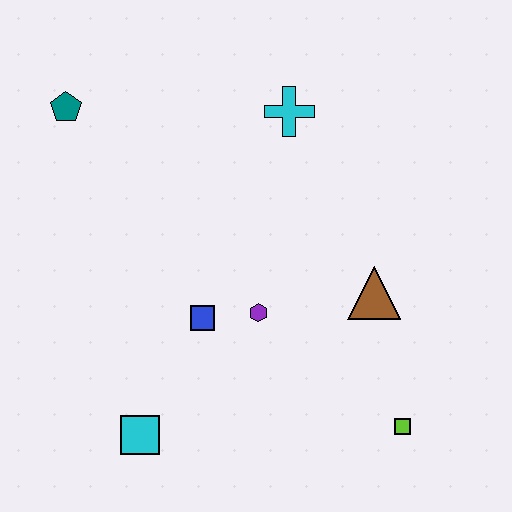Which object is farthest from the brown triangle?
The teal pentagon is farthest from the brown triangle.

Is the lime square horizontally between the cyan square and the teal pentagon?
No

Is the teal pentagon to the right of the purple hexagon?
No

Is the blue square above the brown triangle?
No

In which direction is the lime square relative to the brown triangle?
The lime square is below the brown triangle.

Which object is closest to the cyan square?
The blue square is closest to the cyan square.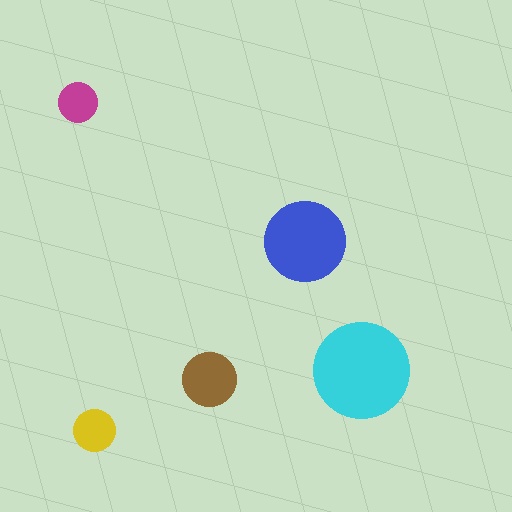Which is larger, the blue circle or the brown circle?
The blue one.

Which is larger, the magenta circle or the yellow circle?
The yellow one.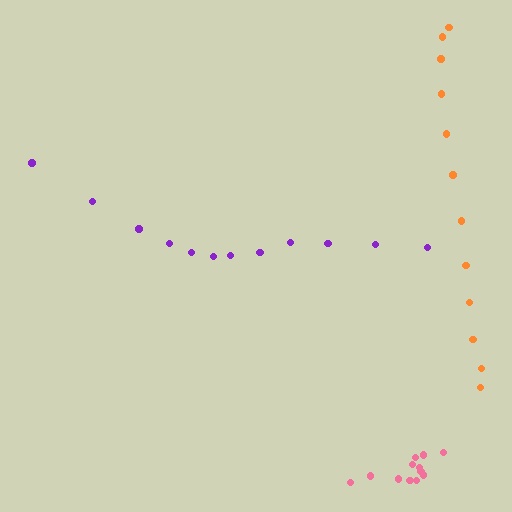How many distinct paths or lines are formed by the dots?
There are 3 distinct paths.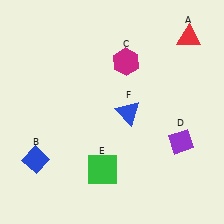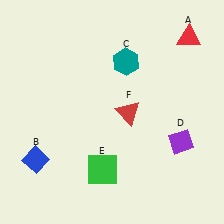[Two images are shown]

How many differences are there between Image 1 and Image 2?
There are 2 differences between the two images.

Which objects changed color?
C changed from magenta to teal. F changed from blue to red.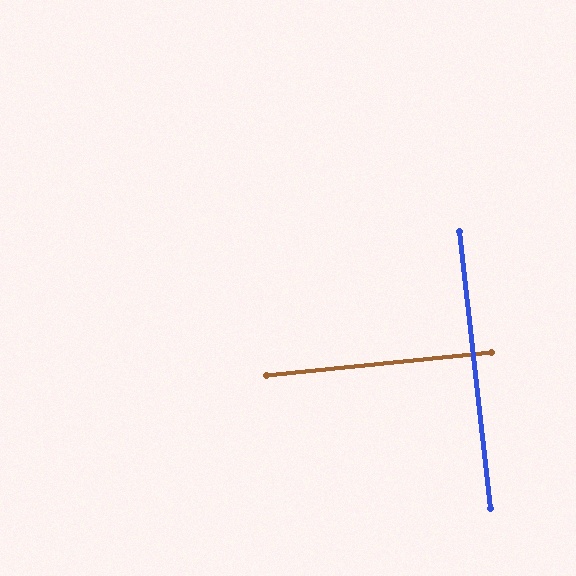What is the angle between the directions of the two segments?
Approximately 90 degrees.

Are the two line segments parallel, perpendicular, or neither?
Perpendicular — they meet at approximately 90°.